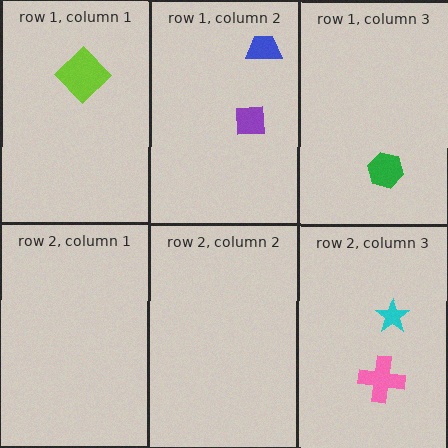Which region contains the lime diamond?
The row 1, column 1 region.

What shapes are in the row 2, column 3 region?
The cyan star, the pink cross.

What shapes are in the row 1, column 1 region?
The lime diamond.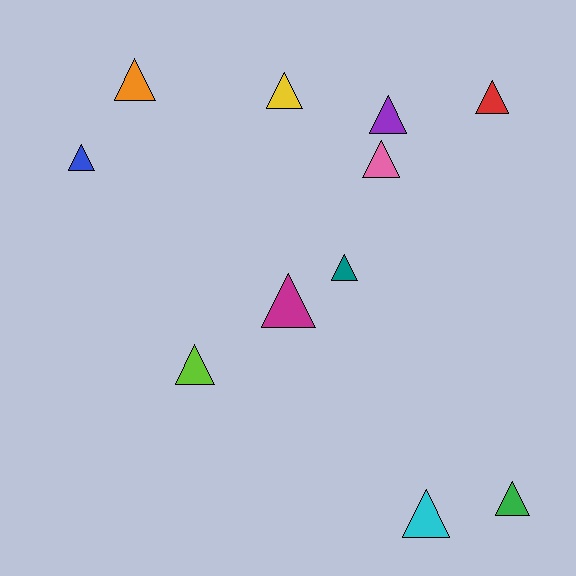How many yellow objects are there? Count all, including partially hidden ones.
There is 1 yellow object.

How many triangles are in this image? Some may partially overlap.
There are 11 triangles.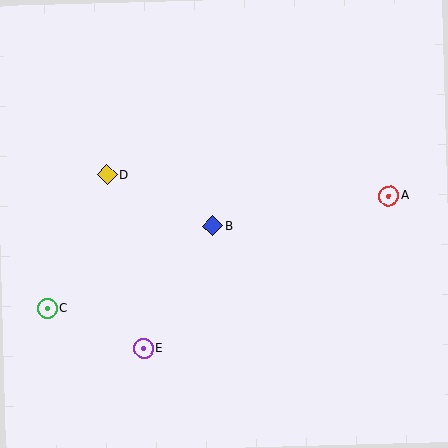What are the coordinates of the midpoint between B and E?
The midpoint between B and E is at (178, 287).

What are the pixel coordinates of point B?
Point B is at (213, 226).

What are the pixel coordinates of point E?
Point E is at (144, 349).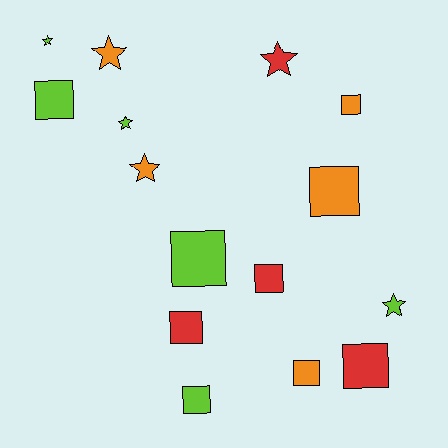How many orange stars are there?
There are 2 orange stars.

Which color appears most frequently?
Lime, with 6 objects.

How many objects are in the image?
There are 15 objects.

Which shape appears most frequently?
Square, with 9 objects.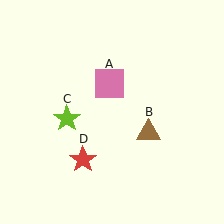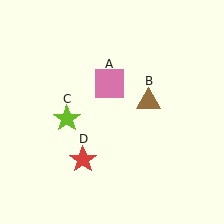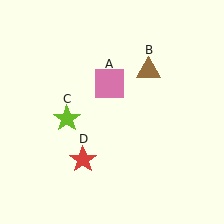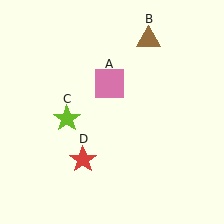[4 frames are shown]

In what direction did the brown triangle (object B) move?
The brown triangle (object B) moved up.